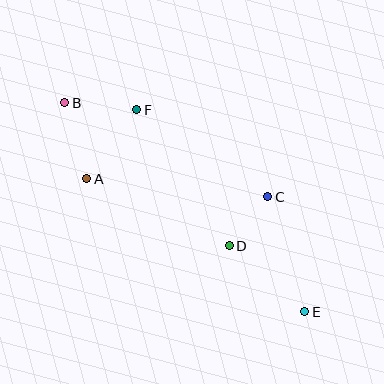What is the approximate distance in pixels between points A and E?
The distance between A and E is approximately 256 pixels.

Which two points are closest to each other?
Points C and D are closest to each other.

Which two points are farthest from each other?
Points B and E are farthest from each other.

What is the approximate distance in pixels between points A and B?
The distance between A and B is approximately 79 pixels.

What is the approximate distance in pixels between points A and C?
The distance between A and C is approximately 182 pixels.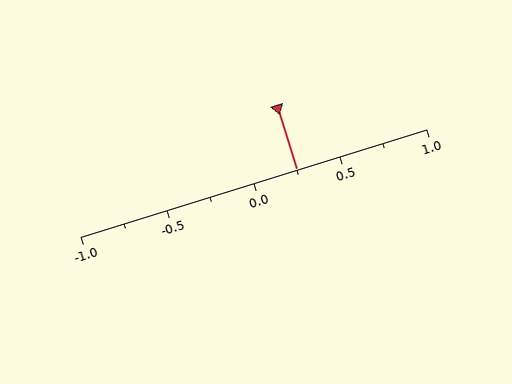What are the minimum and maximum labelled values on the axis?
The axis runs from -1.0 to 1.0.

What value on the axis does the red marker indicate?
The marker indicates approximately 0.25.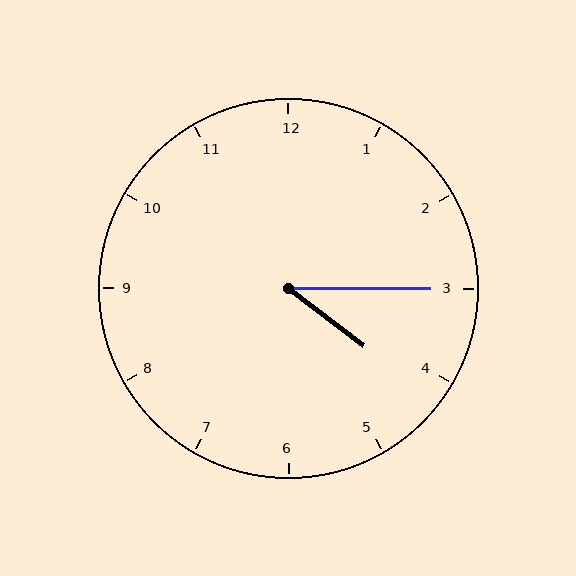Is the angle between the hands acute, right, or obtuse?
It is acute.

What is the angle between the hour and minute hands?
Approximately 38 degrees.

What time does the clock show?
4:15.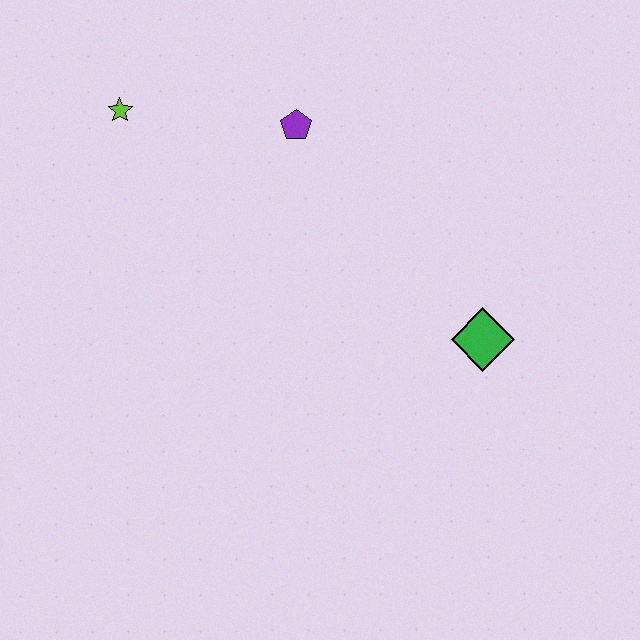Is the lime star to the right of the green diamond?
No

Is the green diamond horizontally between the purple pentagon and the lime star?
No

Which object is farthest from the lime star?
The green diamond is farthest from the lime star.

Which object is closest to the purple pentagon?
The lime star is closest to the purple pentagon.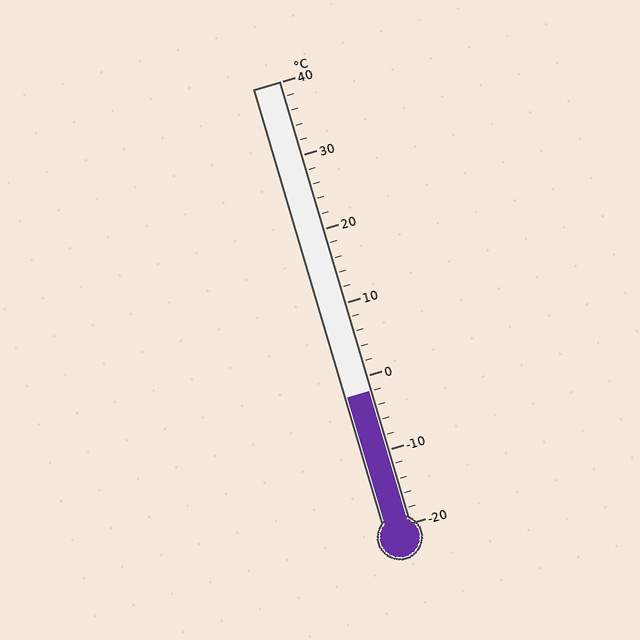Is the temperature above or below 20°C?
The temperature is below 20°C.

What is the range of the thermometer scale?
The thermometer scale ranges from -20°C to 40°C.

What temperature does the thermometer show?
The thermometer shows approximately -2°C.